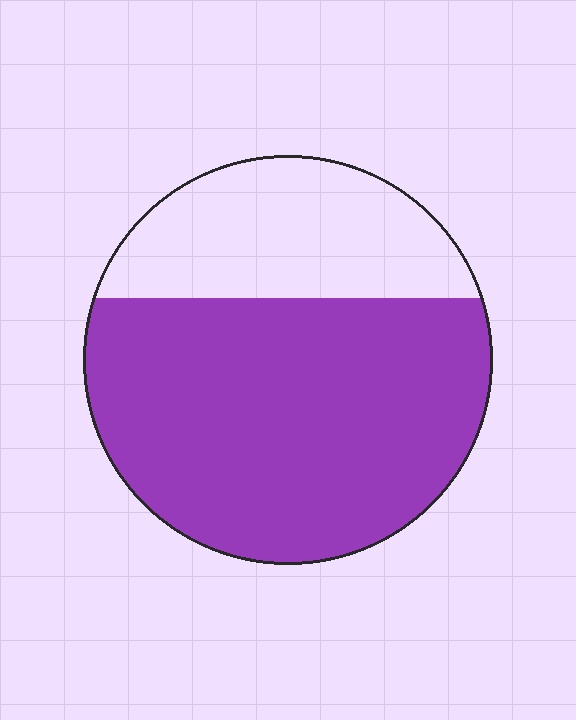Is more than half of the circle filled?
Yes.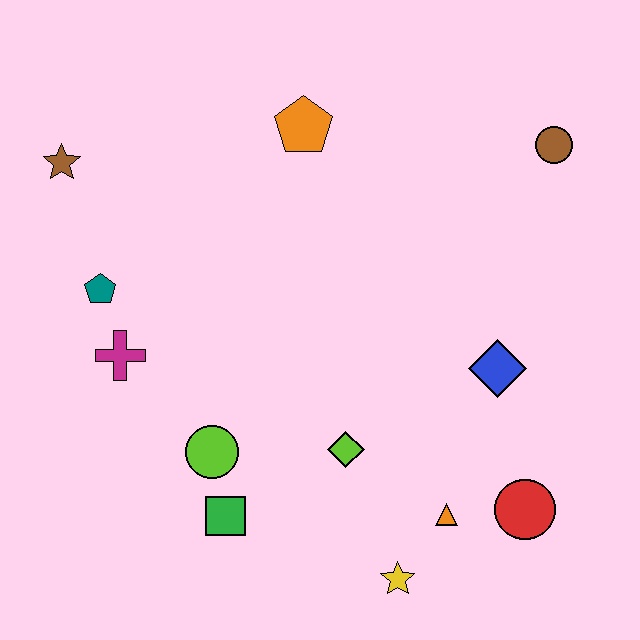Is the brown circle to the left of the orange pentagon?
No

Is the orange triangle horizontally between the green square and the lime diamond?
No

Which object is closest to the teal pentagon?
The magenta cross is closest to the teal pentagon.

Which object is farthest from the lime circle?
The brown circle is farthest from the lime circle.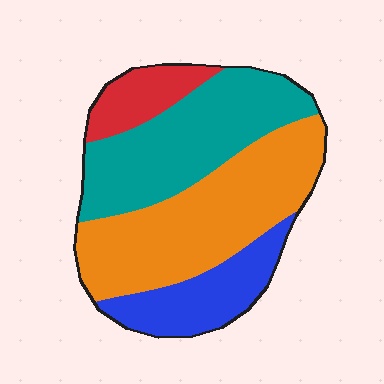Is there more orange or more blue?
Orange.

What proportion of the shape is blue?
Blue covers around 15% of the shape.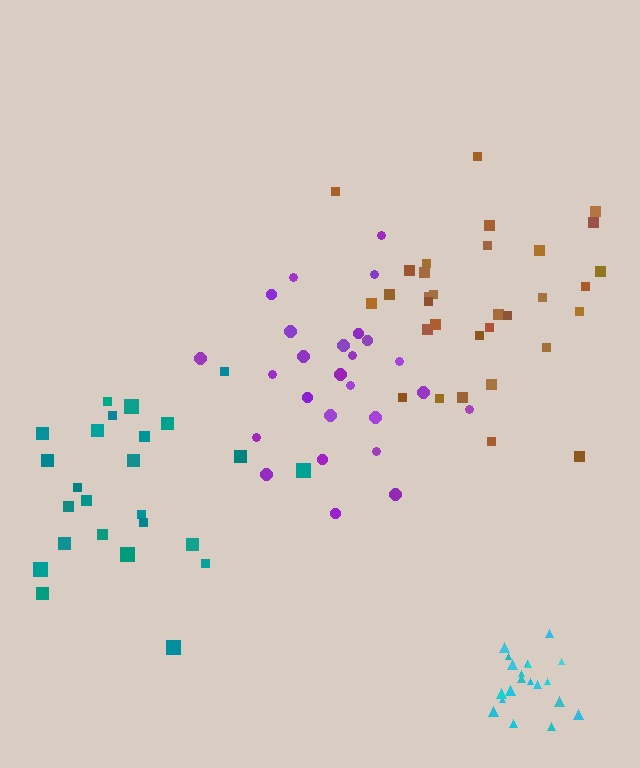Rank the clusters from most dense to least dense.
cyan, purple, brown, teal.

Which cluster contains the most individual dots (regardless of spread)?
Brown (32).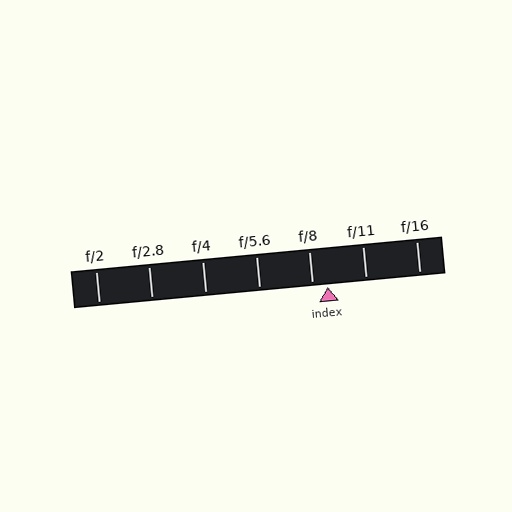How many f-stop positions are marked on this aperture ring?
There are 7 f-stop positions marked.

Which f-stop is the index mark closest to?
The index mark is closest to f/8.